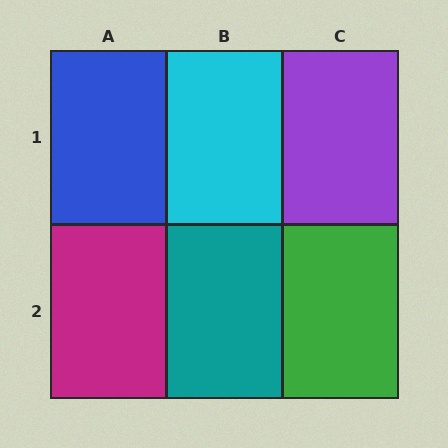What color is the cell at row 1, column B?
Cyan.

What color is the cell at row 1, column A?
Blue.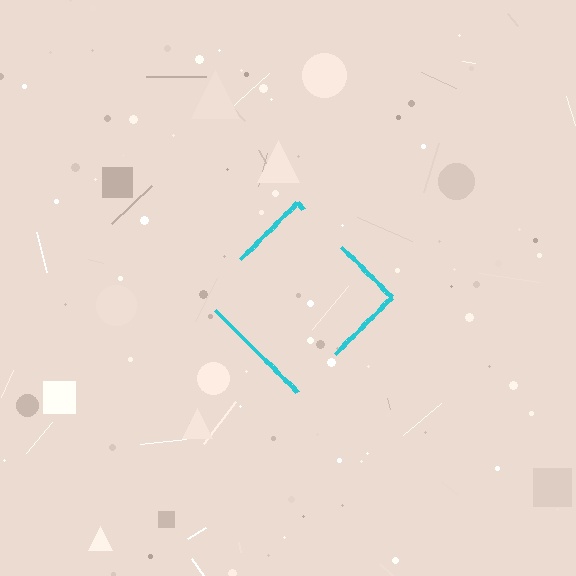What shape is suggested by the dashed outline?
The dashed outline suggests a diamond.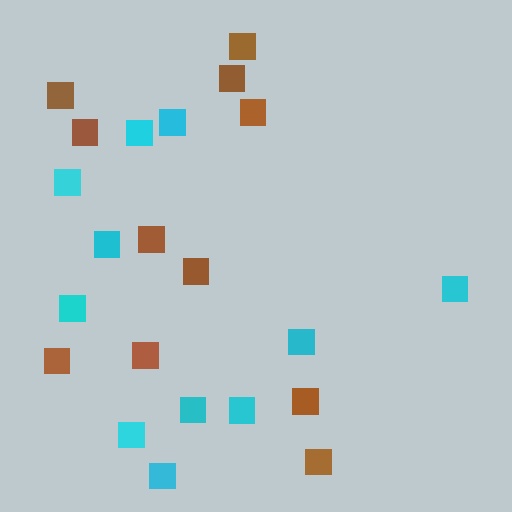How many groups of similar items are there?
There are 2 groups: one group of cyan squares (11) and one group of brown squares (11).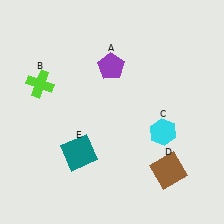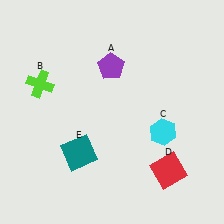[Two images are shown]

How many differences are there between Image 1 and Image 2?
There is 1 difference between the two images.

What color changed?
The square (D) changed from brown in Image 1 to red in Image 2.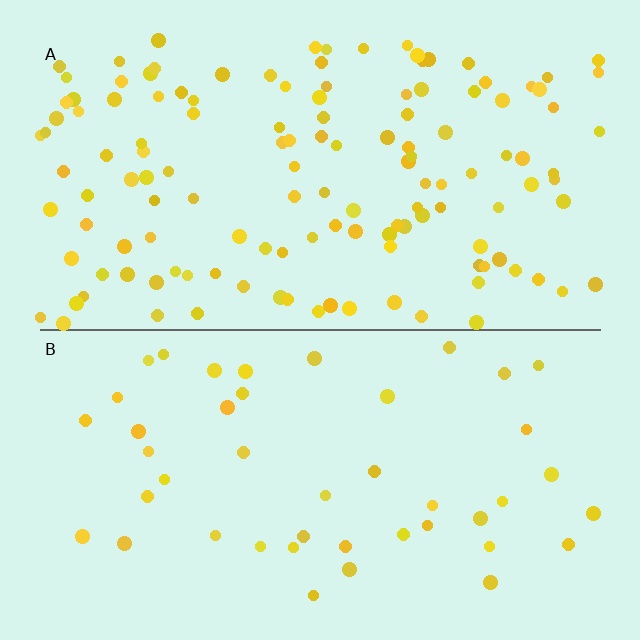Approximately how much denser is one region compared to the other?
Approximately 3.0× — region A over region B.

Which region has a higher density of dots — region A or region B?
A (the top).